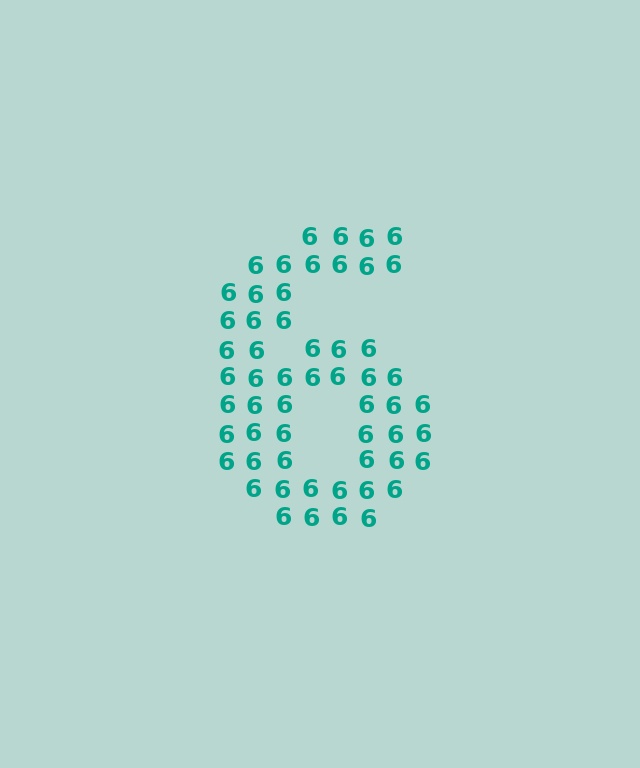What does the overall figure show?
The overall figure shows the digit 6.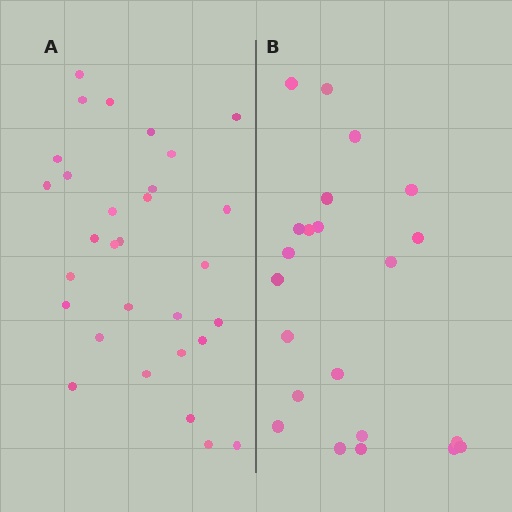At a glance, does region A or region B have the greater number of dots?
Region A (the left region) has more dots.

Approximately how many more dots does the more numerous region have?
Region A has roughly 8 or so more dots than region B.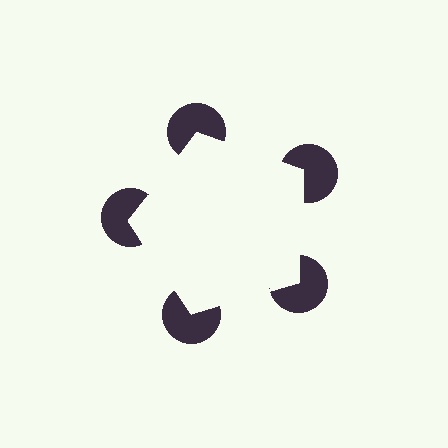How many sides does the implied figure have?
5 sides.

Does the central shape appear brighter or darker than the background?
It typically appears slightly brighter than the background, even though no actual brightness change is drawn.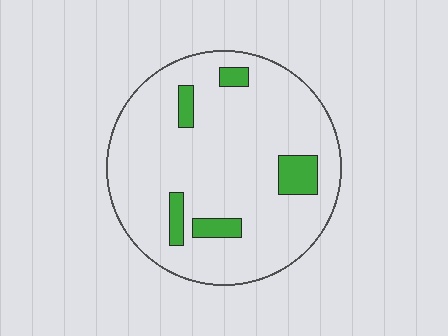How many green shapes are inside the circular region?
5.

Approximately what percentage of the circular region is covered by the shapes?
Approximately 10%.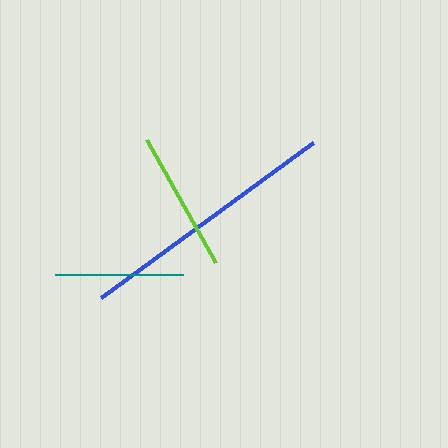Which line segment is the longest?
The blue line is the longest at approximately 263 pixels.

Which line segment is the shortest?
The teal line is the shortest at approximately 128 pixels.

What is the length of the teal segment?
The teal segment is approximately 128 pixels long.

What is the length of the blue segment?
The blue segment is approximately 263 pixels long.